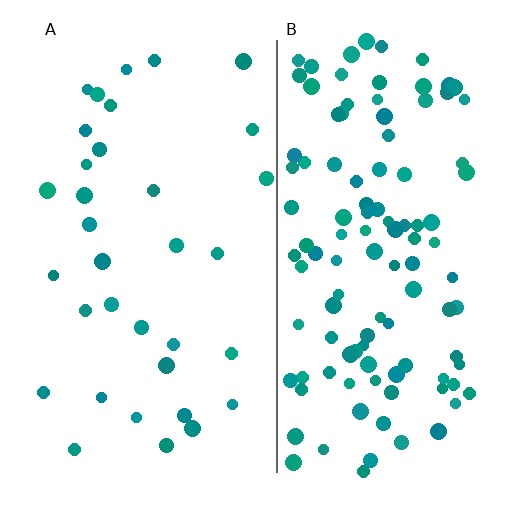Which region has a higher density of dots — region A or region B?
B (the right).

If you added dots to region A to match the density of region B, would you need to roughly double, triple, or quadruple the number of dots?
Approximately triple.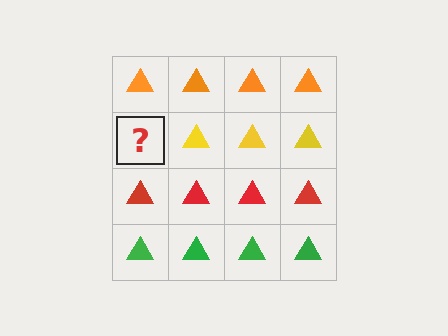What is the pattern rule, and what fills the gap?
The rule is that each row has a consistent color. The gap should be filled with a yellow triangle.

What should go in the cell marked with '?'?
The missing cell should contain a yellow triangle.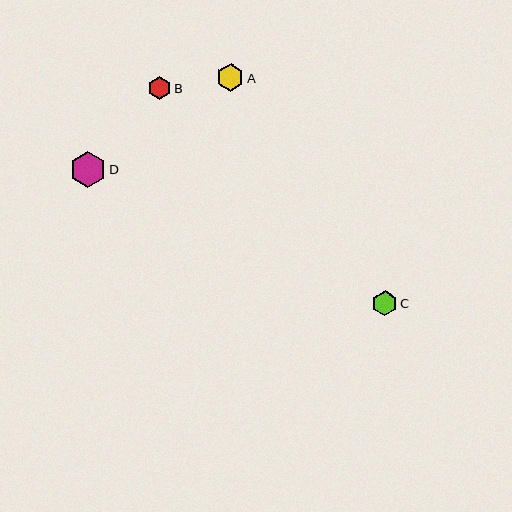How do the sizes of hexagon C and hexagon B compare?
Hexagon C and hexagon B are approximately the same size.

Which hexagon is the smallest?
Hexagon B is the smallest with a size of approximately 23 pixels.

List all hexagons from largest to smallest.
From largest to smallest: D, A, C, B.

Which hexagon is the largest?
Hexagon D is the largest with a size of approximately 36 pixels.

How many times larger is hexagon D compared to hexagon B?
Hexagon D is approximately 1.6 times the size of hexagon B.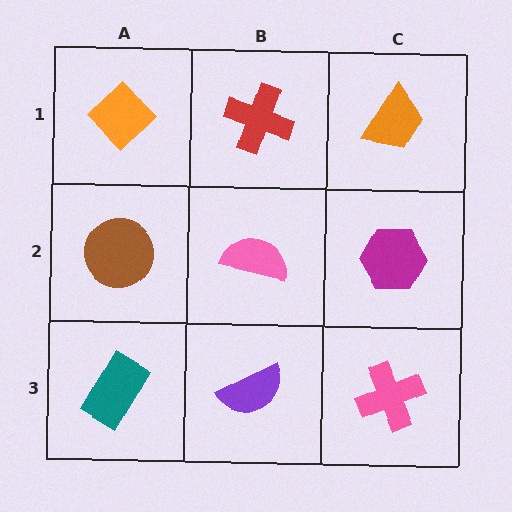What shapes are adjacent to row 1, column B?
A pink semicircle (row 2, column B), an orange diamond (row 1, column A), an orange trapezoid (row 1, column C).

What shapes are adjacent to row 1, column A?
A brown circle (row 2, column A), a red cross (row 1, column B).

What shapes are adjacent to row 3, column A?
A brown circle (row 2, column A), a purple semicircle (row 3, column B).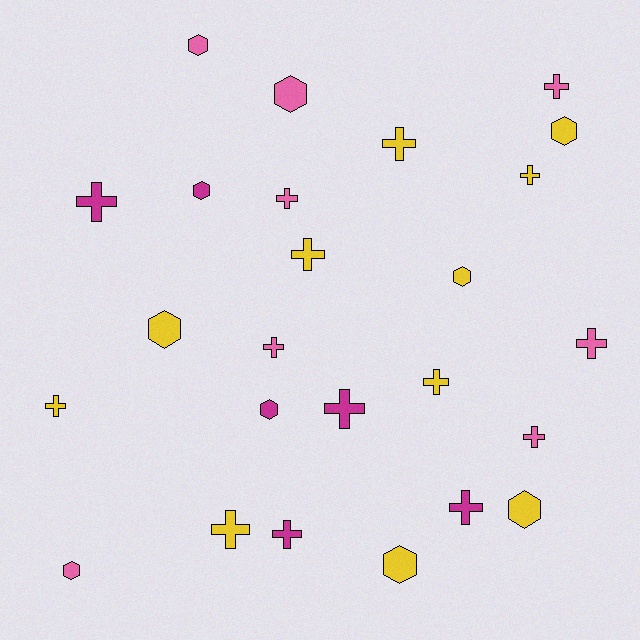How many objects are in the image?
There are 25 objects.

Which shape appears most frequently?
Cross, with 15 objects.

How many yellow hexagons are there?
There are 5 yellow hexagons.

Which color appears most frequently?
Yellow, with 11 objects.